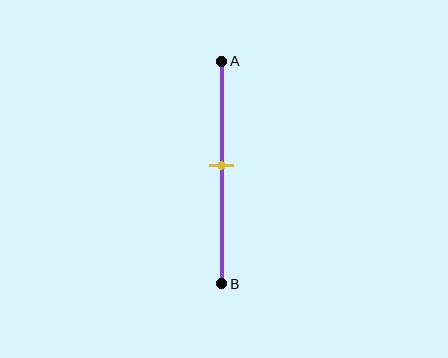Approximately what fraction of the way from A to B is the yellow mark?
The yellow mark is approximately 45% of the way from A to B.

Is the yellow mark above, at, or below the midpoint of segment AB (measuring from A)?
The yellow mark is approximately at the midpoint of segment AB.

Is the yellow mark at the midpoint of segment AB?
Yes, the mark is approximately at the midpoint.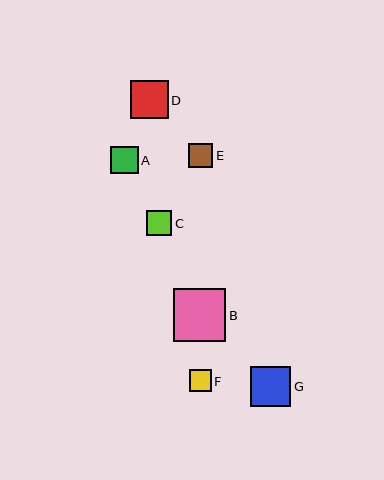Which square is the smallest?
Square F is the smallest with a size of approximately 22 pixels.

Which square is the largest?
Square B is the largest with a size of approximately 52 pixels.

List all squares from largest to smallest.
From largest to smallest: B, G, D, A, C, E, F.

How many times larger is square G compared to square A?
Square G is approximately 1.5 times the size of square A.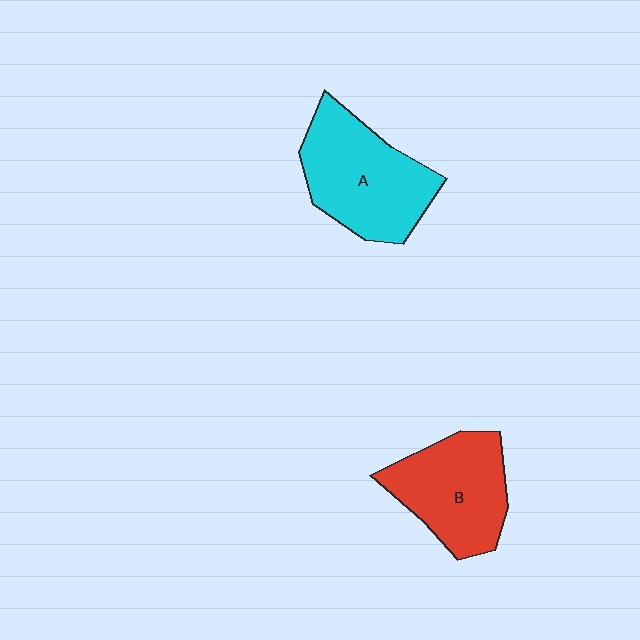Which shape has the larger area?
Shape A (cyan).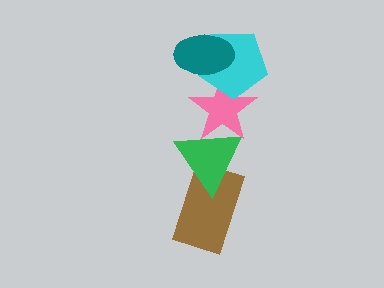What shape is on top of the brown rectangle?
The green triangle is on top of the brown rectangle.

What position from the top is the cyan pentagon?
The cyan pentagon is 2nd from the top.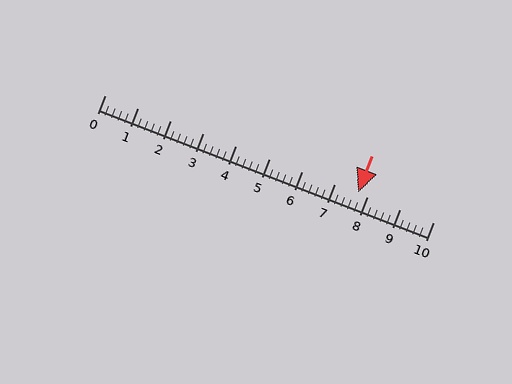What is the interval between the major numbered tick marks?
The major tick marks are spaced 1 units apart.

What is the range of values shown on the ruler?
The ruler shows values from 0 to 10.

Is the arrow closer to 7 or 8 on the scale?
The arrow is closer to 8.